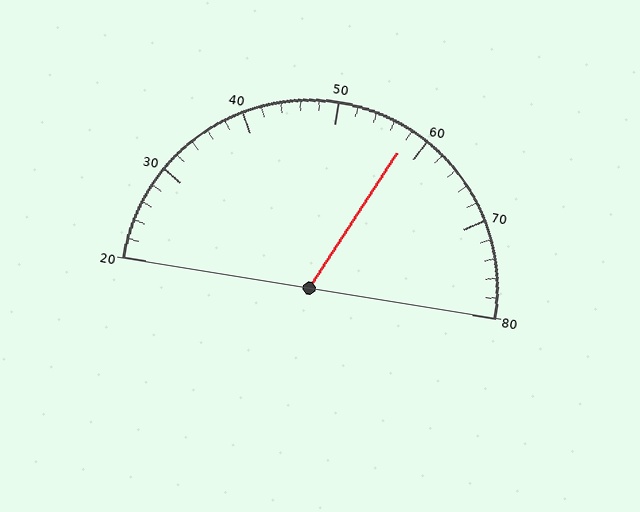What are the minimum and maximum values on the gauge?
The gauge ranges from 20 to 80.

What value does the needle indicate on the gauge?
The needle indicates approximately 58.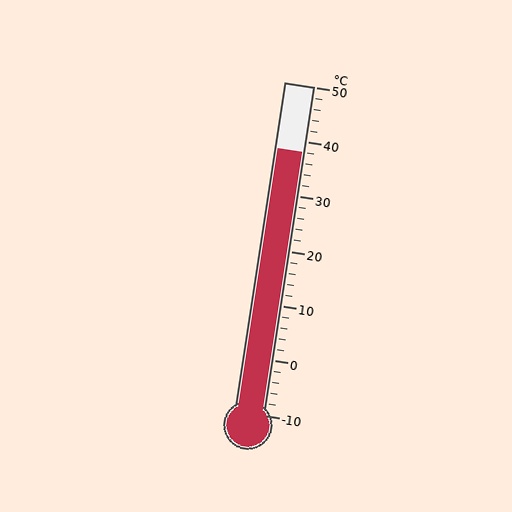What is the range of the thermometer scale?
The thermometer scale ranges from -10°C to 50°C.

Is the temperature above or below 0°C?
The temperature is above 0°C.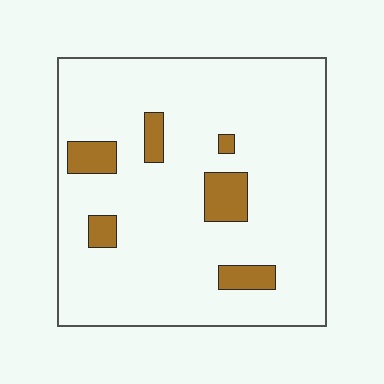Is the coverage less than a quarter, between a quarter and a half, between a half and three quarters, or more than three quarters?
Less than a quarter.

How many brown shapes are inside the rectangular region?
6.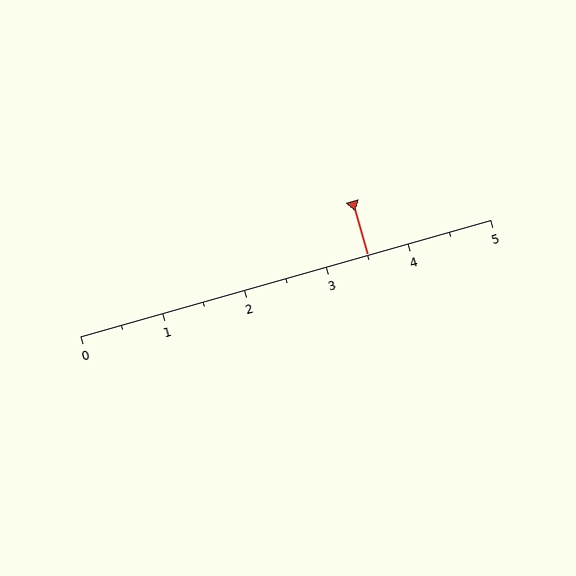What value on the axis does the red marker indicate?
The marker indicates approximately 3.5.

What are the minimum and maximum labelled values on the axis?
The axis runs from 0 to 5.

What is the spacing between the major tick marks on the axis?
The major ticks are spaced 1 apart.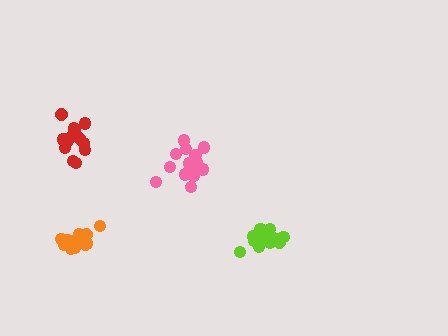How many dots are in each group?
Group 1: 15 dots, Group 2: 17 dots, Group 3: 14 dots, Group 4: 14 dots (60 total).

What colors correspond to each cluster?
The clusters are colored: lime, pink, red, orange.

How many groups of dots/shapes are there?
There are 4 groups.